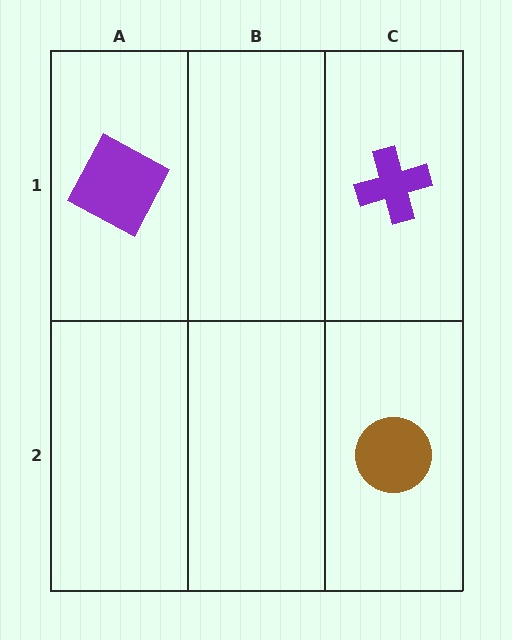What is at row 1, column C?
A purple cross.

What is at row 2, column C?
A brown circle.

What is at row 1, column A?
A purple square.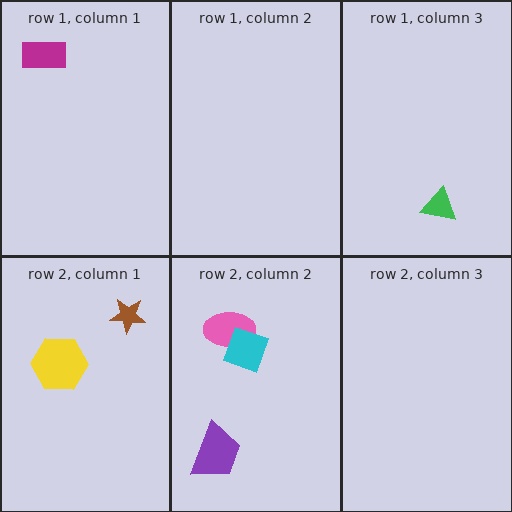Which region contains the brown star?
The row 2, column 1 region.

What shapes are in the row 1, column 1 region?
The magenta rectangle.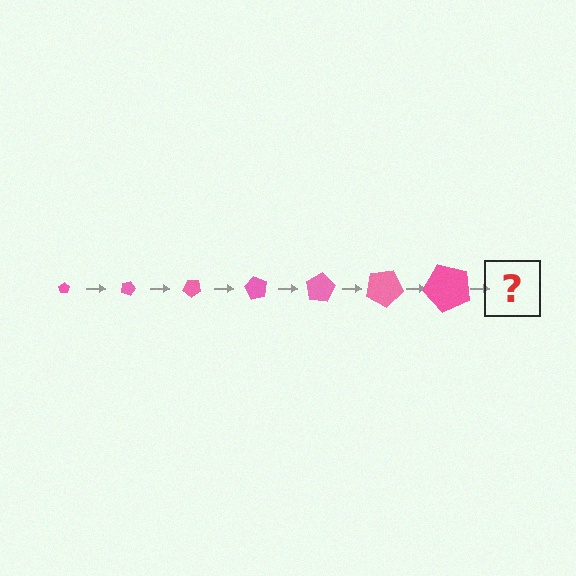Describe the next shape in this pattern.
It should be a pentagon, larger than the previous one and rotated 140 degrees from the start.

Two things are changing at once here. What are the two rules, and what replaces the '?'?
The two rules are that the pentagon grows larger each step and it rotates 20 degrees each step. The '?' should be a pentagon, larger than the previous one and rotated 140 degrees from the start.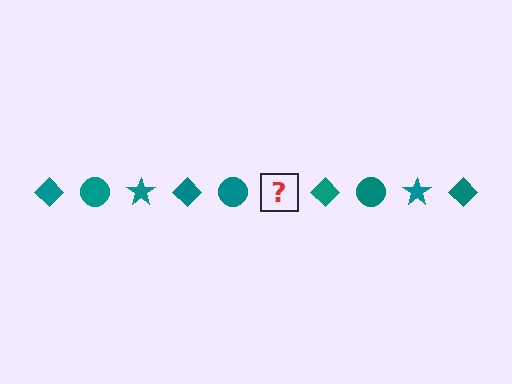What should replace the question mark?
The question mark should be replaced with a teal star.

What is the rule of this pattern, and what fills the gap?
The rule is that the pattern cycles through diamond, circle, star shapes in teal. The gap should be filled with a teal star.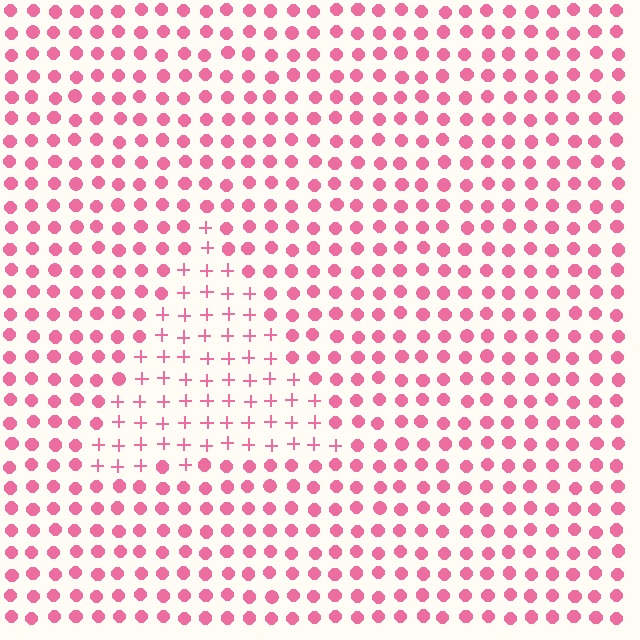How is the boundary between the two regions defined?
The boundary is defined by a change in element shape: plus signs inside vs. circles outside. All elements share the same color and spacing.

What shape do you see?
I see a triangle.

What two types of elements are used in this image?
The image uses plus signs inside the triangle region and circles outside it.